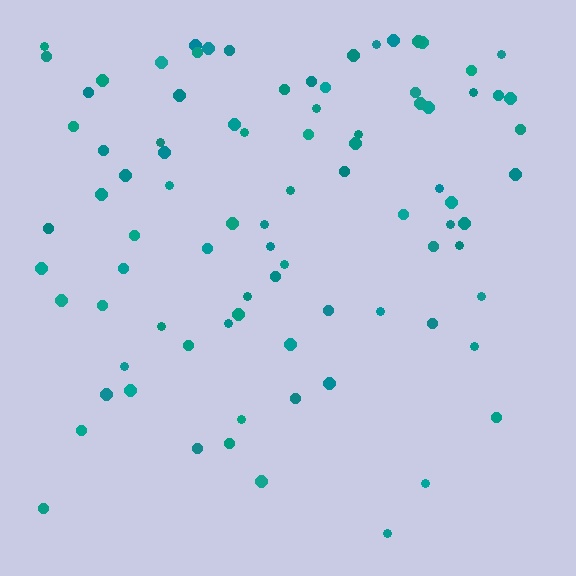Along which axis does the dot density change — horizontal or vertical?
Vertical.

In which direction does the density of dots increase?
From bottom to top, with the top side densest.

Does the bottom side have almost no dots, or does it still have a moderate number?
Still a moderate number, just noticeably fewer than the top.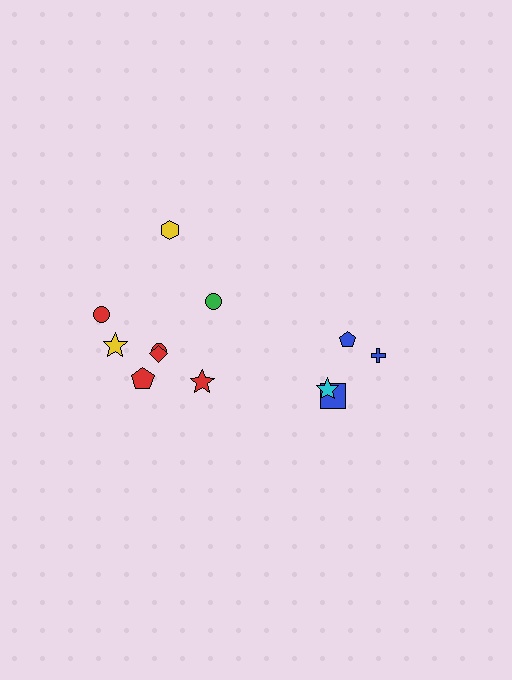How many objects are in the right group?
There are 4 objects.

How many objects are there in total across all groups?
There are 12 objects.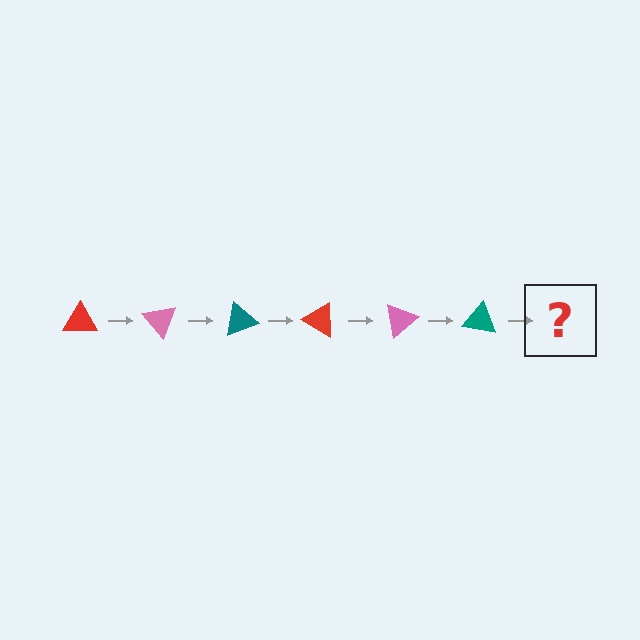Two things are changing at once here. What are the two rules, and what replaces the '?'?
The two rules are that it rotates 50 degrees each step and the color cycles through red, pink, and teal. The '?' should be a red triangle, rotated 300 degrees from the start.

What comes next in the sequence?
The next element should be a red triangle, rotated 300 degrees from the start.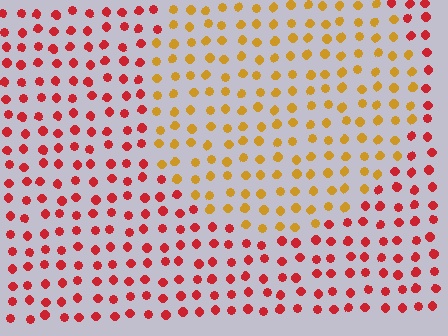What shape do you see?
I see a circle.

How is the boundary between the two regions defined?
The boundary is defined purely by a slight shift in hue (about 46 degrees). Spacing, size, and orientation are identical on both sides.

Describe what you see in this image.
The image is filled with small red elements in a uniform arrangement. A circle-shaped region is visible where the elements are tinted to a slightly different hue, forming a subtle color boundary.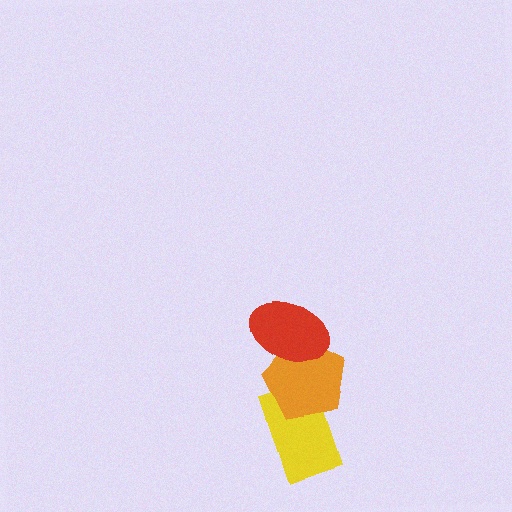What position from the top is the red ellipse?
The red ellipse is 1st from the top.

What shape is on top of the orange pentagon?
The red ellipse is on top of the orange pentagon.